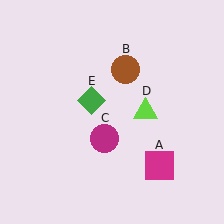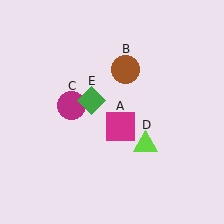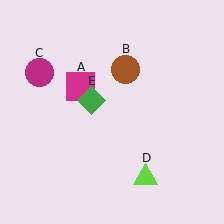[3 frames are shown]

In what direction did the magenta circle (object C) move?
The magenta circle (object C) moved up and to the left.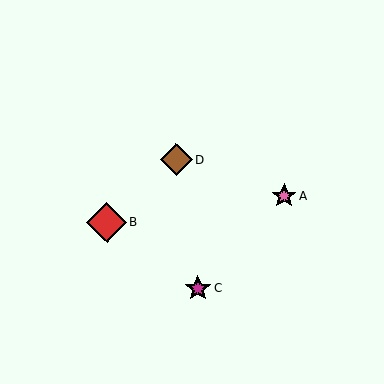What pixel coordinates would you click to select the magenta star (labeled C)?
Click at (198, 288) to select the magenta star C.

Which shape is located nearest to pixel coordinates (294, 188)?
The pink star (labeled A) at (284, 196) is nearest to that location.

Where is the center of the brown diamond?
The center of the brown diamond is at (176, 160).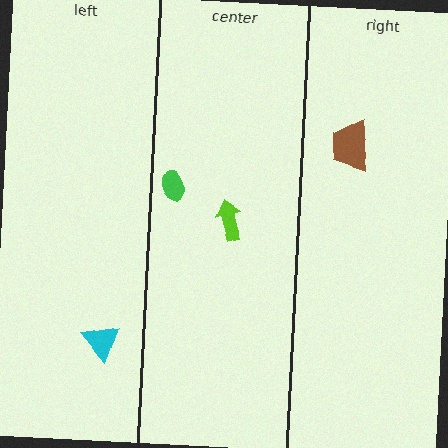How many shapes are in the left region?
1.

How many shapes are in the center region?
2.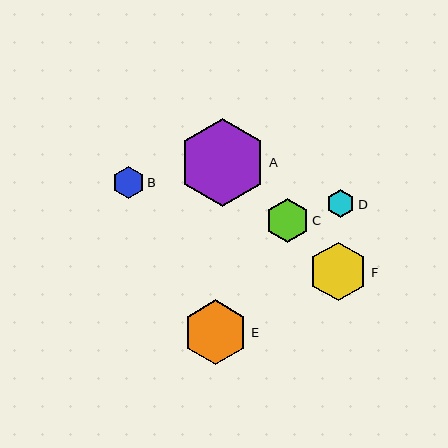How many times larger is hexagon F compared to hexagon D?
Hexagon F is approximately 2.1 times the size of hexagon D.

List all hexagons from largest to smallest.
From largest to smallest: A, E, F, C, B, D.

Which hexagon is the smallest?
Hexagon D is the smallest with a size of approximately 28 pixels.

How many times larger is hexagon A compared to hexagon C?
Hexagon A is approximately 2.0 times the size of hexagon C.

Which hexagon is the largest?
Hexagon A is the largest with a size of approximately 87 pixels.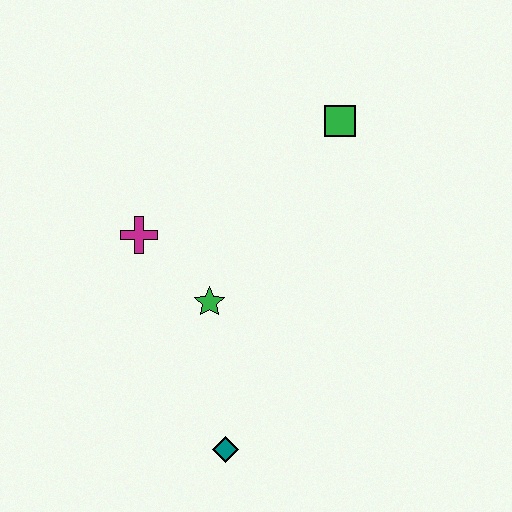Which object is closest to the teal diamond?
The green star is closest to the teal diamond.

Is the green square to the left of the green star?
No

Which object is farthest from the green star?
The green square is farthest from the green star.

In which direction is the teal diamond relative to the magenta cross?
The teal diamond is below the magenta cross.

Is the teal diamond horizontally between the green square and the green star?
Yes